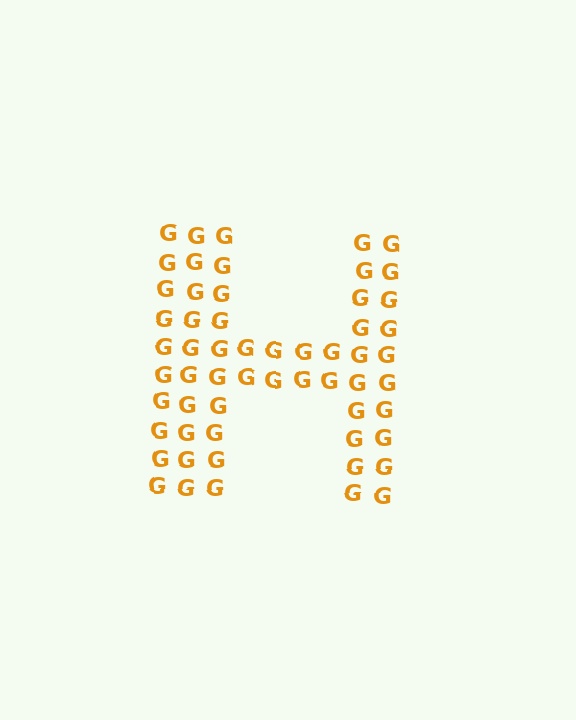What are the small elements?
The small elements are letter G's.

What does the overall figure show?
The overall figure shows the letter H.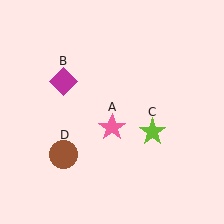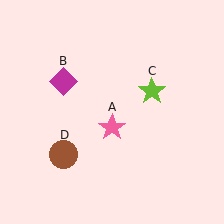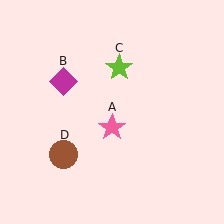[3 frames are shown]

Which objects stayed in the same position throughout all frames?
Pink star (object A) and magenta diamond (object B) and brown circle (object D) remained stationary.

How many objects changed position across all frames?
1 object changed position: lime star (object C).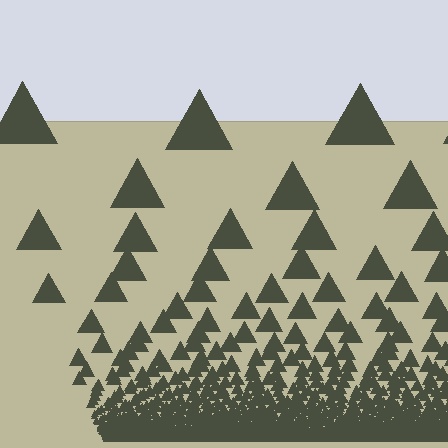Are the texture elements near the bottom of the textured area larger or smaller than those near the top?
Smaller. The gradient is inverted — elements near the bottom are smaller and denser.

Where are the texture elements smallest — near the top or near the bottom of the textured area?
Near the bottom.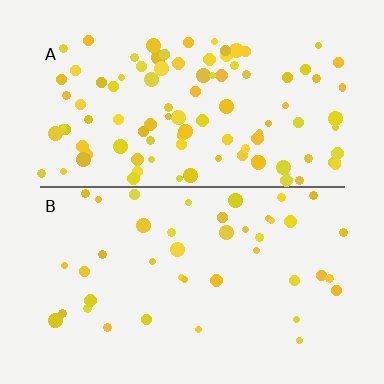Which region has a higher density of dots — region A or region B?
A (the top).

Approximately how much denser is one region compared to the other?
Approximately 2.4× — region A over region B.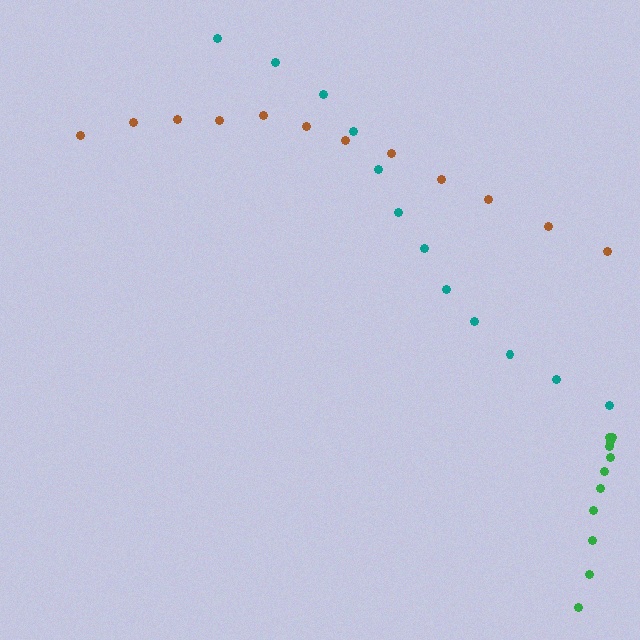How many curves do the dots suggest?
There are 3 distinct paths.